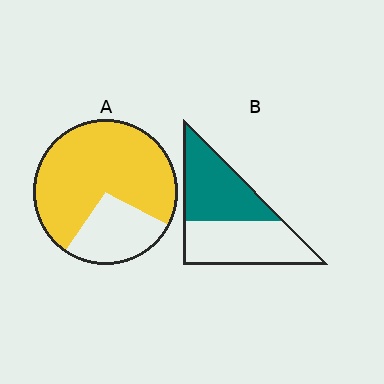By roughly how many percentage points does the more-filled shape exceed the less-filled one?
By roughly 25 percentage points (A over B).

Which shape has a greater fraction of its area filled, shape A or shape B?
Shape A.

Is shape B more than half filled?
Roughly half.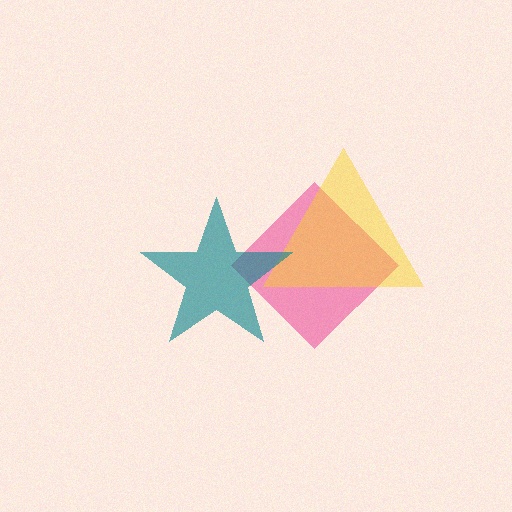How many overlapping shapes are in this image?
There are 3 overlapping shapes in the image.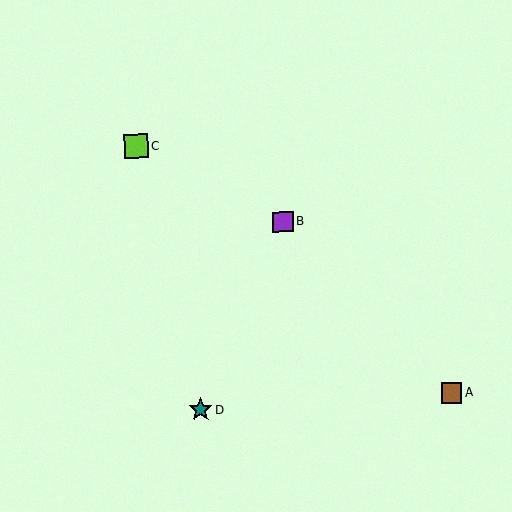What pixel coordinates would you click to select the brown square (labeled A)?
Click at (452, 393) to select the brown square A.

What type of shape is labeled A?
Shape A is a brown square.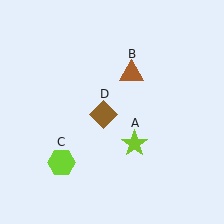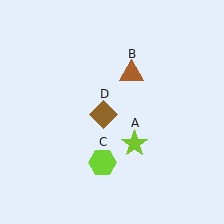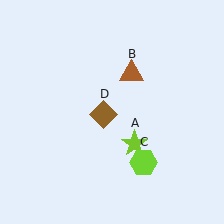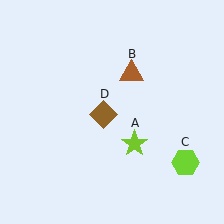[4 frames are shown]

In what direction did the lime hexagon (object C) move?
The lime hexagon (object C) moved right.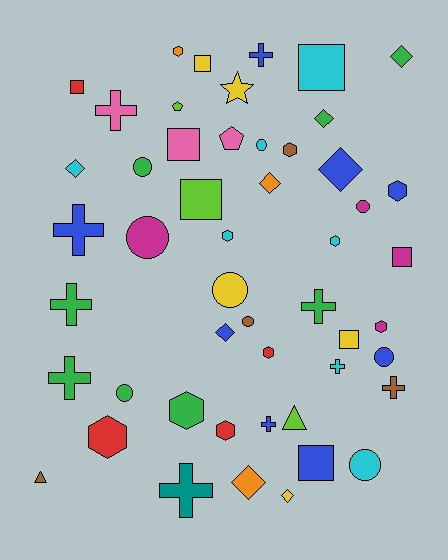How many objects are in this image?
There are 50 objects.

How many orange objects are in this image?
There are 3 orange objects.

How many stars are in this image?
There is 1 star.